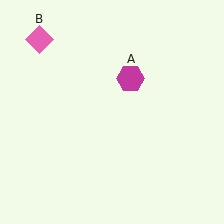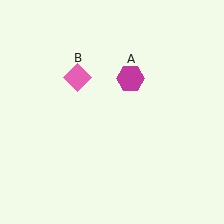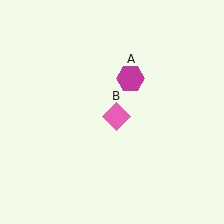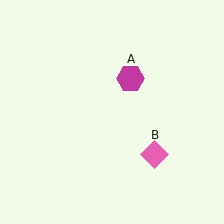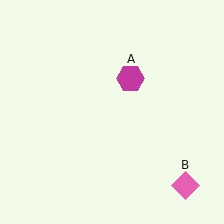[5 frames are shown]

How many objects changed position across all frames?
1 object changed position: pink diamond (object B).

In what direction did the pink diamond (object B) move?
The pink diamond (object B) moved down and to the right.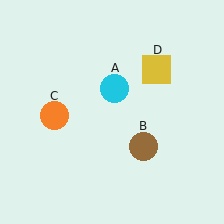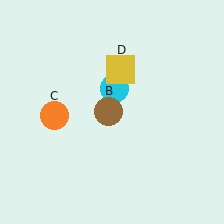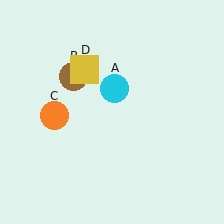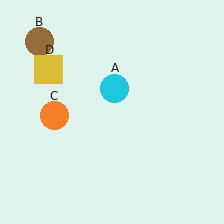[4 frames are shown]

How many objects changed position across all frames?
2 objects changed position: brown circle (object B), yellow square (object D).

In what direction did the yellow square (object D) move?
The yellow square (object D) moved left.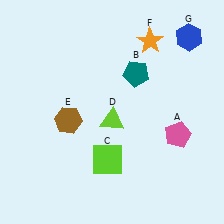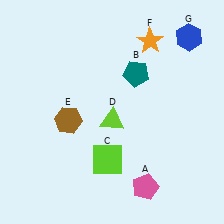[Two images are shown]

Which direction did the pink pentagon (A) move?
The pink pentagon (A) moved down.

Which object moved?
The pink pentagon (A) moved down.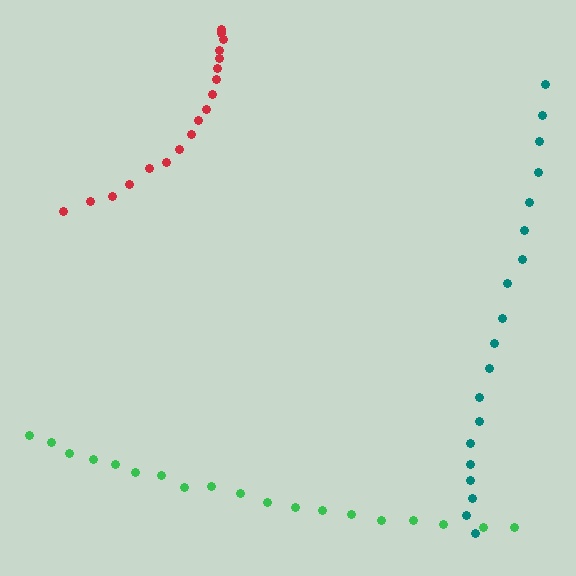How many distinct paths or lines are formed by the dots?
There are 3 distinct paths.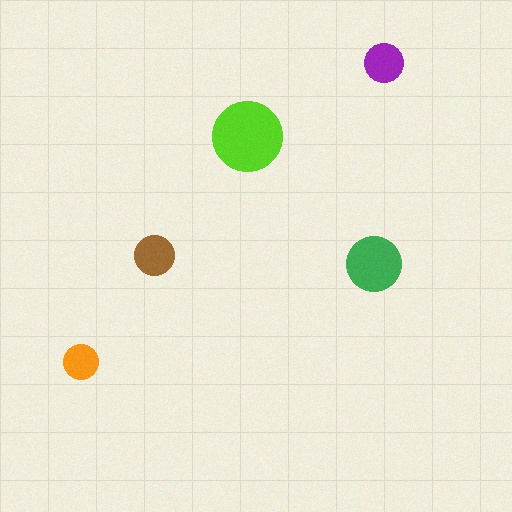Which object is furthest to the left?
The orange circle is leftmost.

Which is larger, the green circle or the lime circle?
The lime one.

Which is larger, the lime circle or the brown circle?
The lime one.